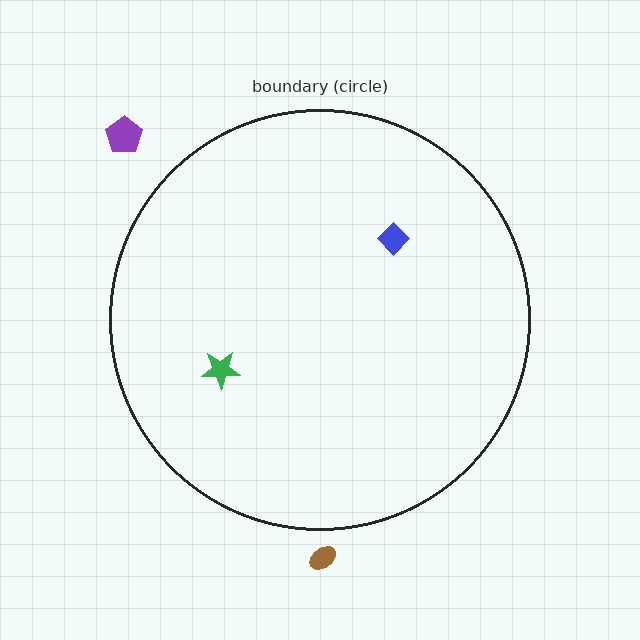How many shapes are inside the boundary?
2 inside, 2 outside.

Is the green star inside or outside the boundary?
Inside.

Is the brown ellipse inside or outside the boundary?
Outside.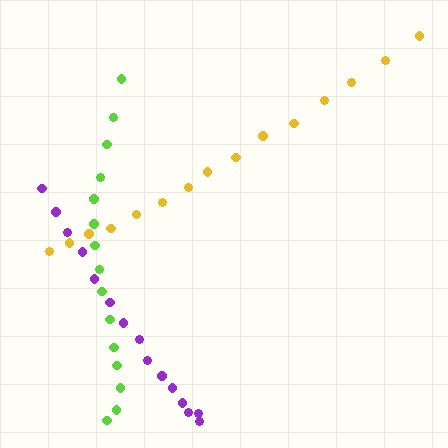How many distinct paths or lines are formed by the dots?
There are 3 distinct paths.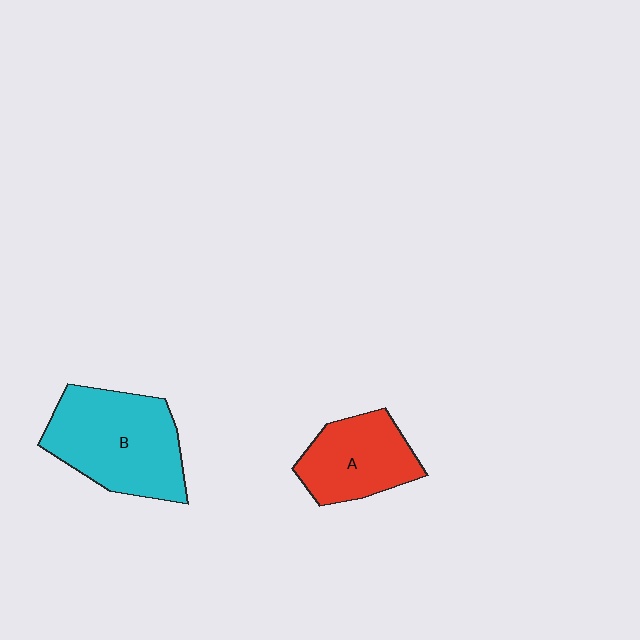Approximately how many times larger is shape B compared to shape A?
Approximately 1.5 times.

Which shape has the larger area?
Shape B (cyan).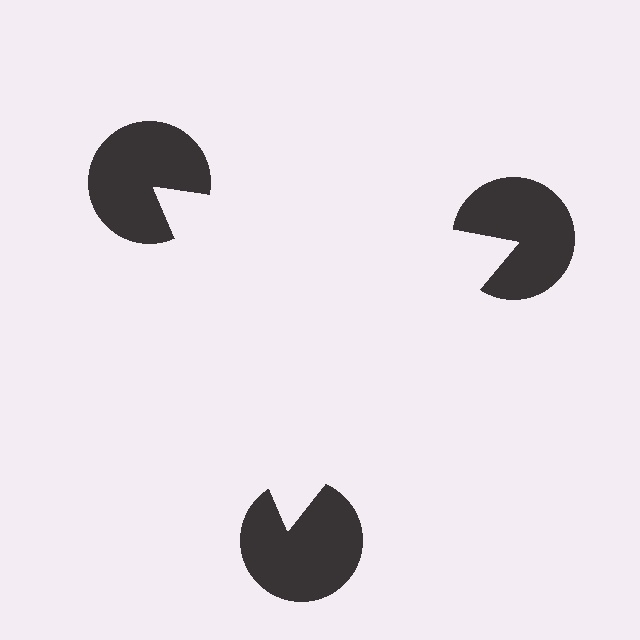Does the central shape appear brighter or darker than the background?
It typically appears slightly brighter than the background, even though no actual brightness change is drawn.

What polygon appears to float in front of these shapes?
An illusory triangle — its edges are inferred from the aligned wedge cuts in the pac-man discs, not physically drawn.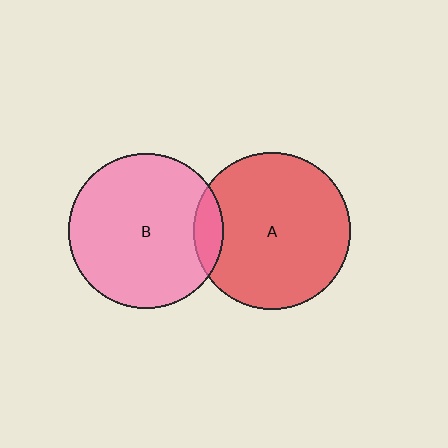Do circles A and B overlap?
Yes.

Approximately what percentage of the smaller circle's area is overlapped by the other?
Approximately 10%.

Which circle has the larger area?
Circle A (red).